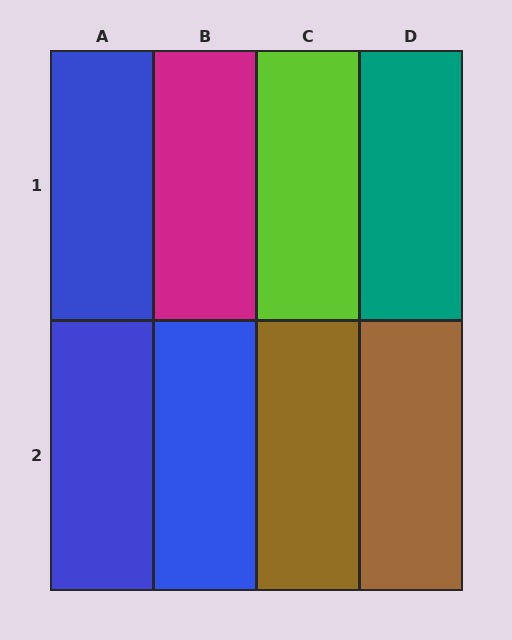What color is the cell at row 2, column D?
Brown.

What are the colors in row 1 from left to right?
Blue, magenta, lime, teal.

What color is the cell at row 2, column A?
Blue.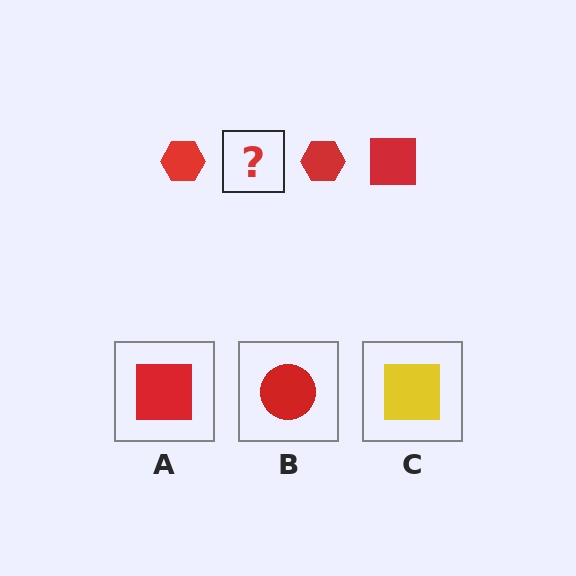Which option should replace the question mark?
Option A.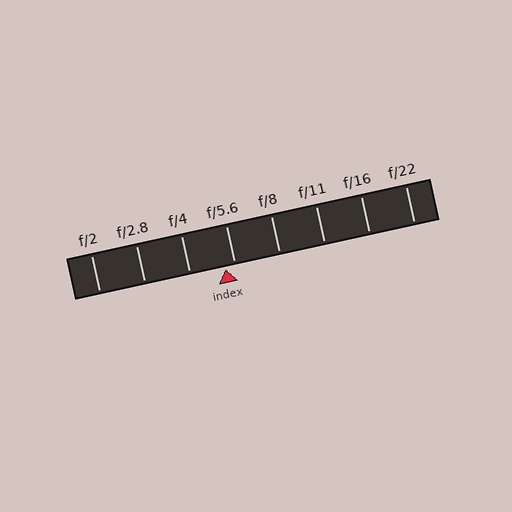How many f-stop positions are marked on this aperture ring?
There are 8 f-stop positions marked.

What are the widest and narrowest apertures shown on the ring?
The widest aperture shown is f/2 and the narrowest is f/22.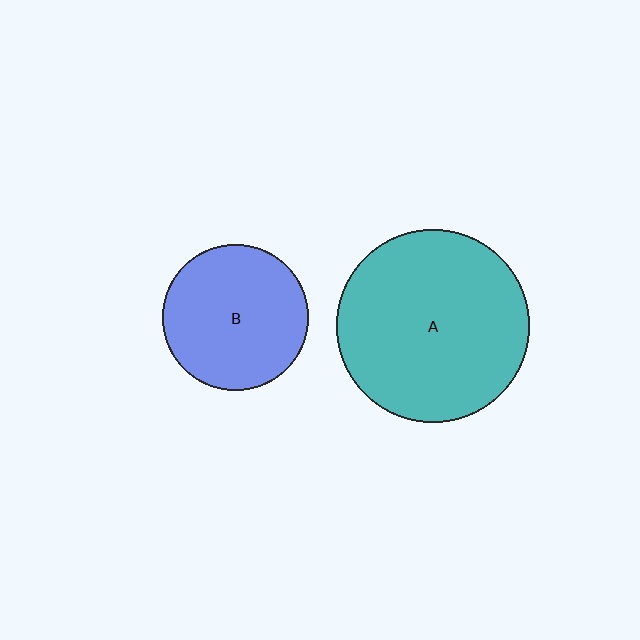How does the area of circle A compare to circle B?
Approximately 1.7 times.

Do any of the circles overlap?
No, none of the circles overlap.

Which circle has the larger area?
Circle A (teal).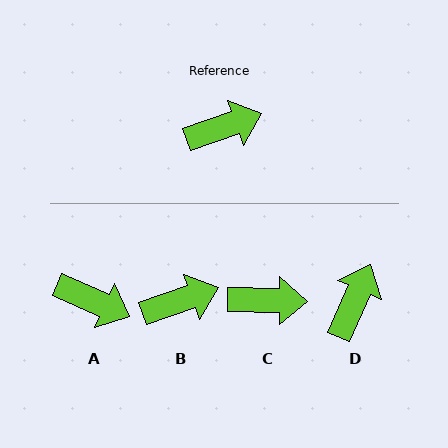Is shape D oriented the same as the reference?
No, it is off by about 48 degrees.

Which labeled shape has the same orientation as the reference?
B.